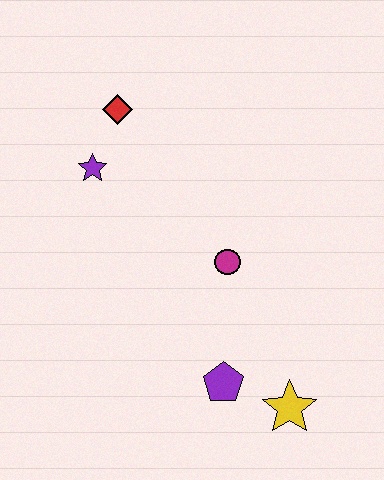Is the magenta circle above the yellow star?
Yes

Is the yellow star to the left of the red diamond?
No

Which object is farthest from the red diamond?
The yellow star is farthest from the red diamond.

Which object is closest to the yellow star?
The purple pentagon is closest to the yellow star.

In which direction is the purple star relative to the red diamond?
The purple star is below the red diamond.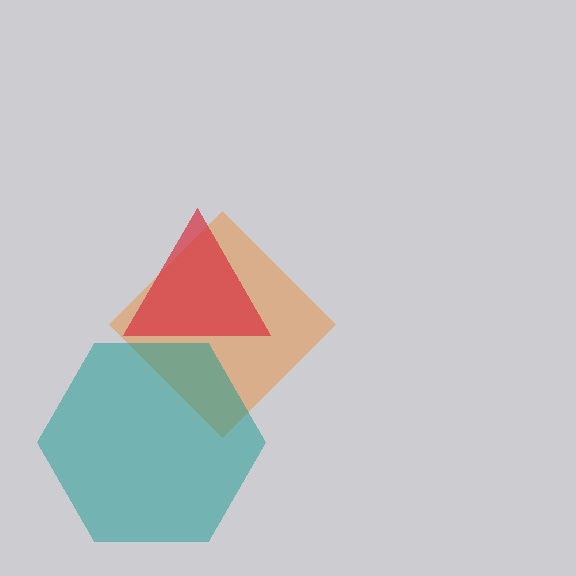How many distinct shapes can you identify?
There are 3 distinct shapes: an orange diamond, a red triangle, a teal hexagon.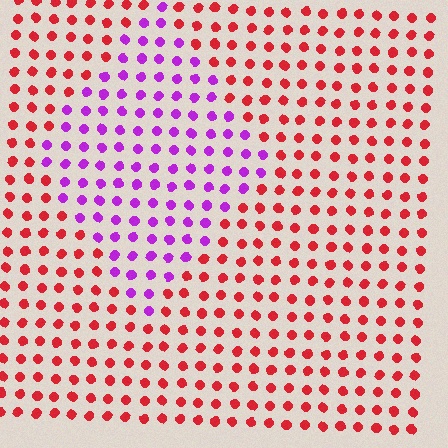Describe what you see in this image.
The image is filled with small red elements in a uniform arrangement. A diamond-shaped region is visible where the elements are tinted to a slightly different hue, forming a subtle color boundary.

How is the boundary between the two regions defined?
The boundary is defined purely by a slight shift in hue (about 65 degrees). Spacing, size, and orientation are identical on both sides.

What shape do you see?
I see a diamond.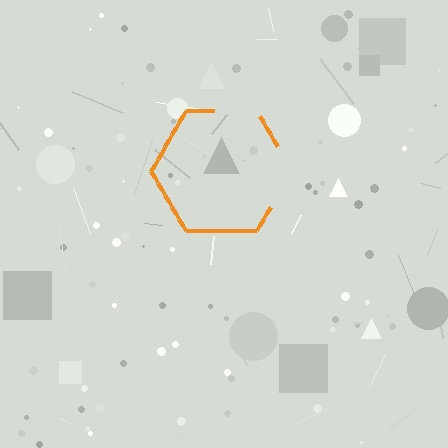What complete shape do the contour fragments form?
The contour fragments form a hexagon.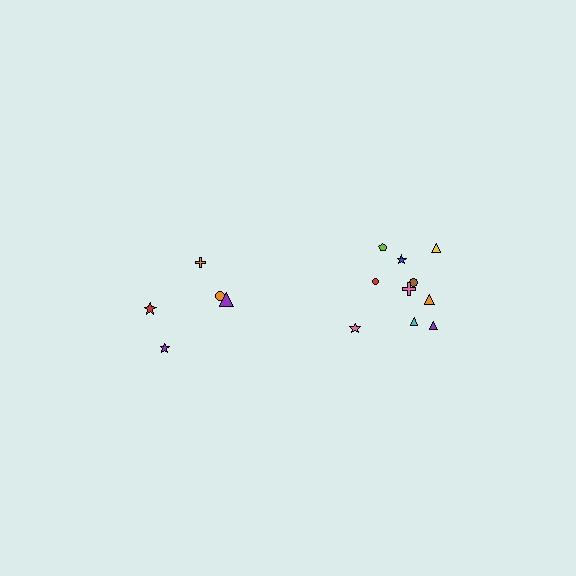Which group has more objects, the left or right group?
The right group.